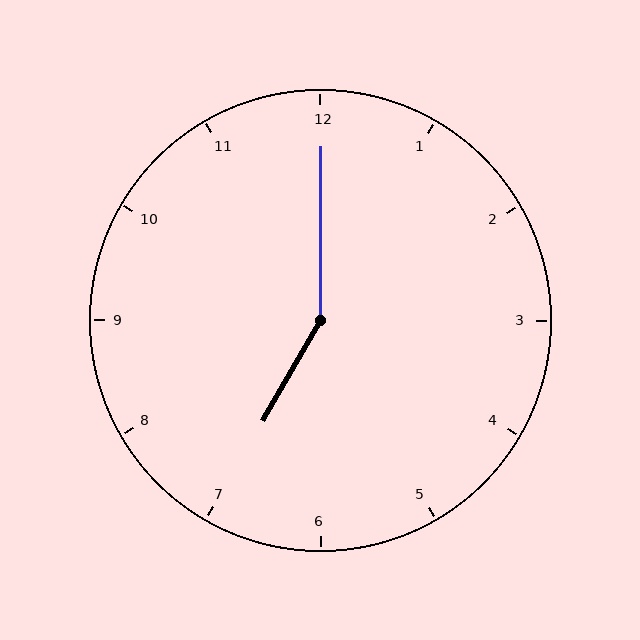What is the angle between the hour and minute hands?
Approximately 150 degrees.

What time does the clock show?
7:00.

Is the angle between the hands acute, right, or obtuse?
It is obtuse.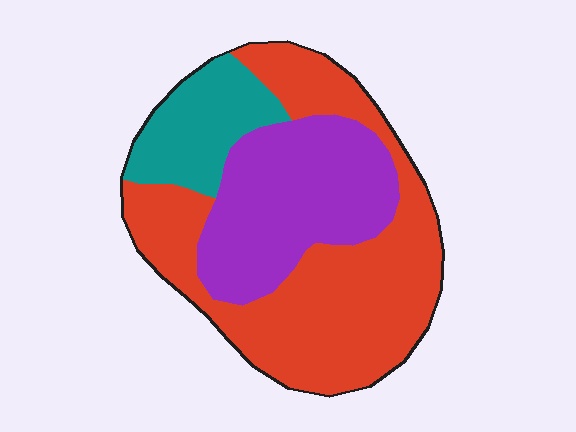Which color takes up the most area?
Red, at roughly 55%.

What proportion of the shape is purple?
Purple covers about 30% of the shape.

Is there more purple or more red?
Red.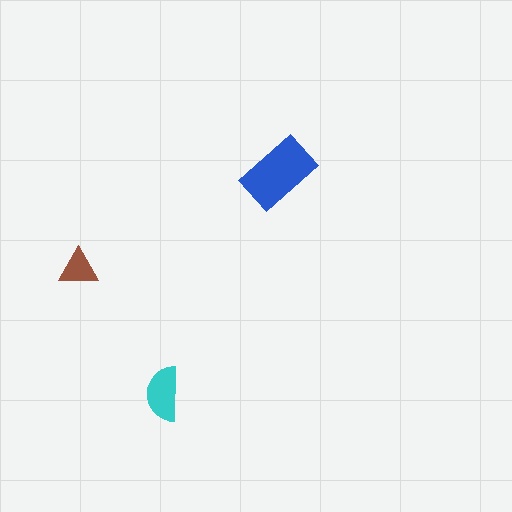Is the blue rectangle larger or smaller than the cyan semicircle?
Larger.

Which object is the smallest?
The brown triangle.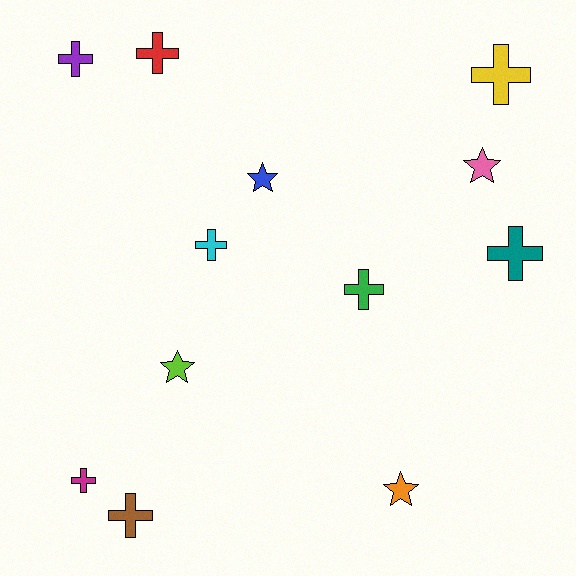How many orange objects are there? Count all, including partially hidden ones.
There is 1 orange object.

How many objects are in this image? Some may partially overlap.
There are 12 objects.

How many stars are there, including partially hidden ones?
There are 4 stars.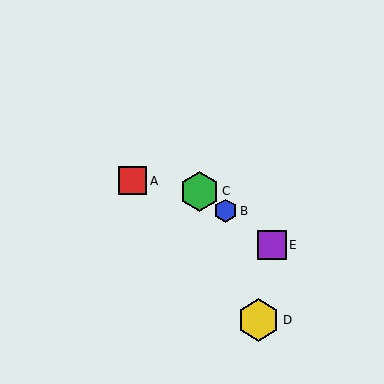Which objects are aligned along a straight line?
Objects B, C, E are aligned along a straight line.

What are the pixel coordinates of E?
Object E is at (272, 245).